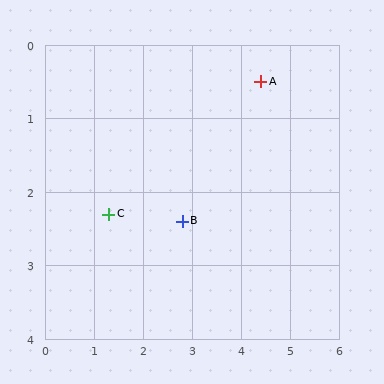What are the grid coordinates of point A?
Point A is at approximately (4.4, 0.5).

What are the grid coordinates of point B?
Point B is at approximately (2.8, 2.4).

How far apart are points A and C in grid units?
Points A and C are about 3.6 grid units apart.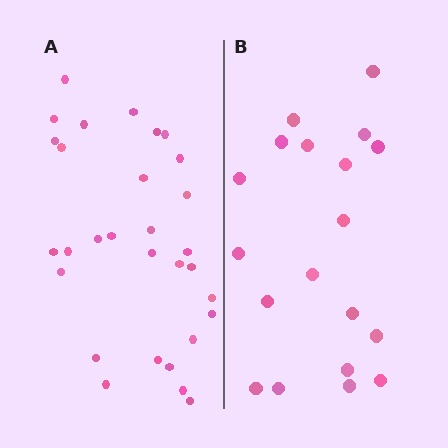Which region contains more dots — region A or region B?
Region A (the left region) has more dots.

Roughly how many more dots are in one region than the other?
Region A has roughly 12 or so more dots than region B.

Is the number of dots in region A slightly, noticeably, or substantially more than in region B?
Region A has substantially more. The ratio is roughly 1.6 to 1.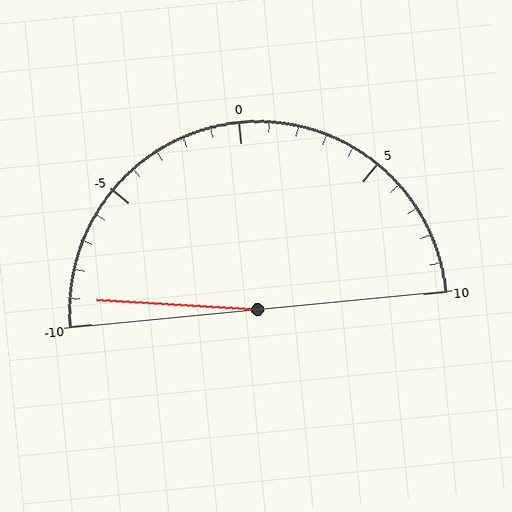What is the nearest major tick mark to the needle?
The nearest major tick mark is -10.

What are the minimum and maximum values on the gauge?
The gauge ranges from -10 to 10.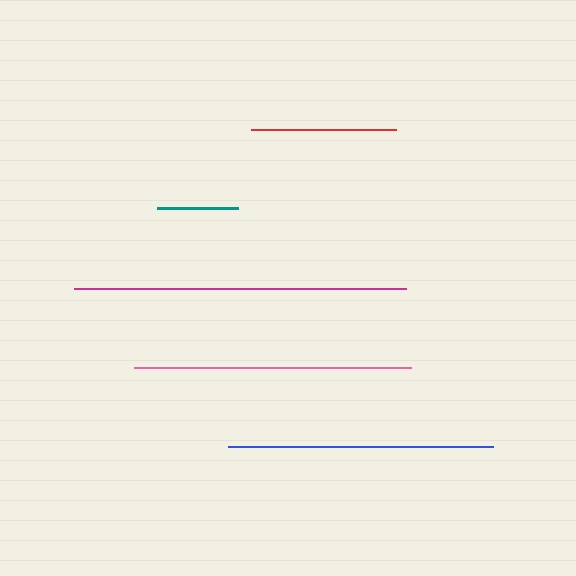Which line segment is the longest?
The magenta line is the longest at approximately 332 pixels.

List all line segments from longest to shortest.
From longest to shortest: magenta, pink, blue, red, teal.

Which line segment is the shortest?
The teal line is the shortest at approximately 81 pixels.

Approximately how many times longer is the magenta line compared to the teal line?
The magenta line is approximately 4.1 times the length of the teal line.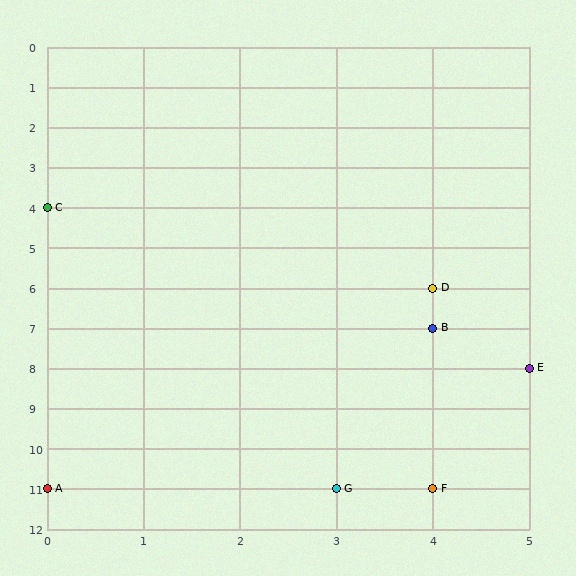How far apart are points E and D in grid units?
Points E and D are 1 column and 2 rows apart (about 2.2 grid units diagonally).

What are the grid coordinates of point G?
Point G is at grid coordinates (3, 11).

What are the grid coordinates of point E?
Point E is at grid coordinates (5, 8).